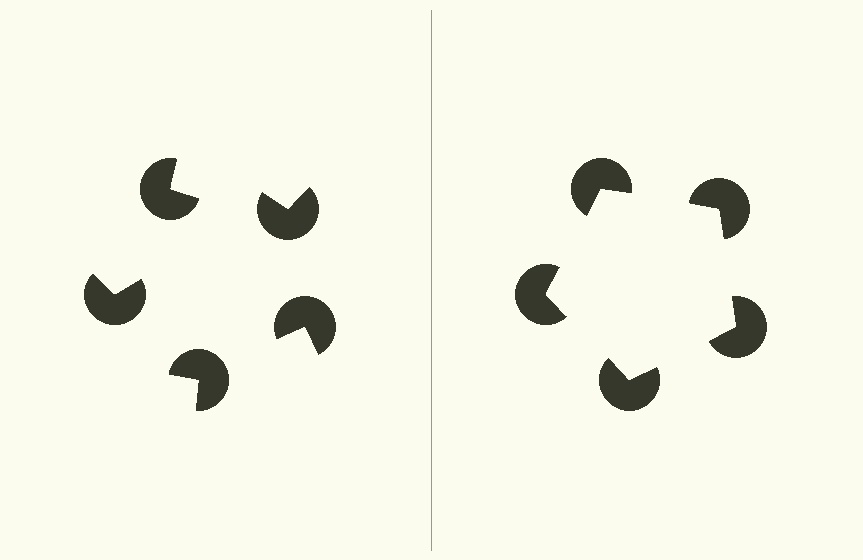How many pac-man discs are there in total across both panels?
10 — 5 on each side.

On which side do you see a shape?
An illusory pentagon appears on the right side. On the left side the wedge cuts are rotated, so no coherent shape forms.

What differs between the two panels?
The pac-man discs are positioned identically on both sides; only the wedge orientations differ. On the right they align to a pentagon; on the left they are misaligned.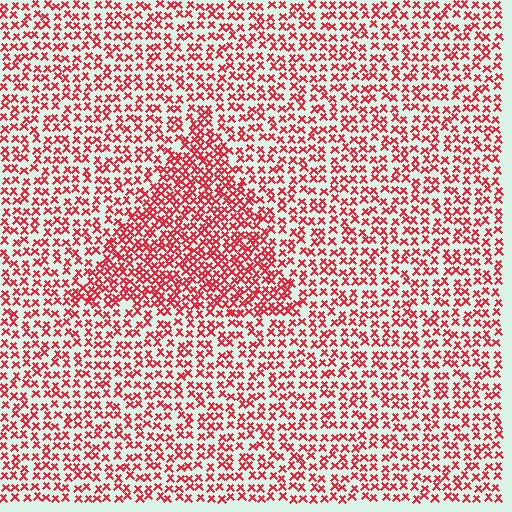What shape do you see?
I see a triangle.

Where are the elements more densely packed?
The elements are more densely packed inside the triangle boundary.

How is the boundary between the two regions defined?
The boundary is defined by a change in element density (approximately 1.7x ratio). All elements are the same color, size, and shape.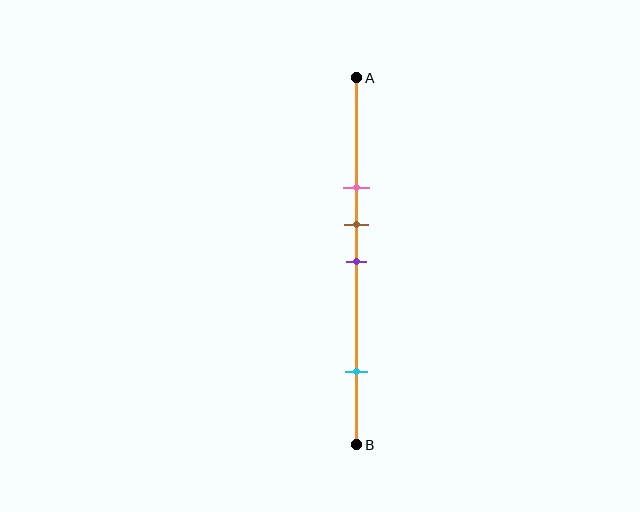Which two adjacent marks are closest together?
The brown and purple marks are the closest adjacent pair.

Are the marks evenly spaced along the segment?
No, the marks are not evenly spaced.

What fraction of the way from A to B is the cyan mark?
The cyan mark is approximately 80% (0.8) of the way from A to B.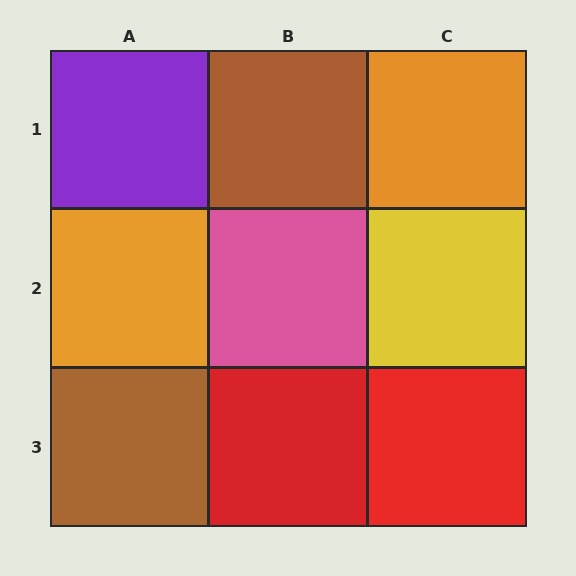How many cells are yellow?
1 cell is yellow.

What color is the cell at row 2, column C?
Yellow.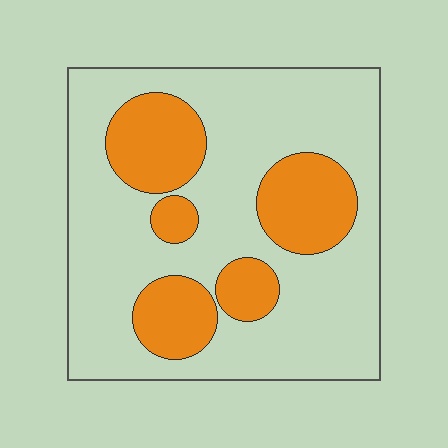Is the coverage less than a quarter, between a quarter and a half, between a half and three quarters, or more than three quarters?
Between a quarter and a half.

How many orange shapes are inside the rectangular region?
5.